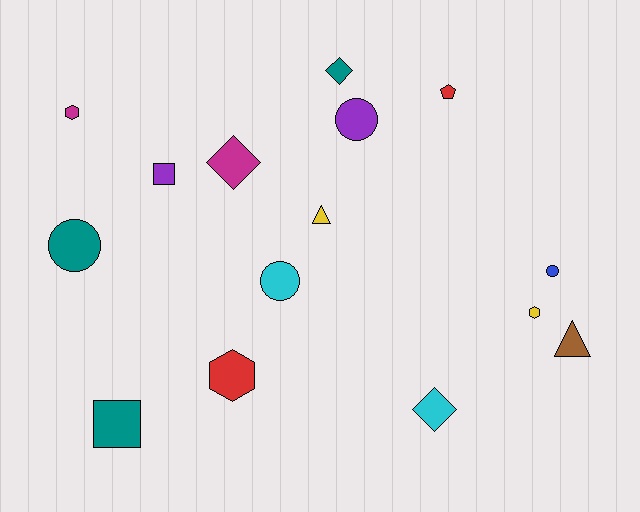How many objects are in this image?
There are 15 objects.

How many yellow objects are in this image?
There are 2 yellow objects.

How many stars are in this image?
There are no stars.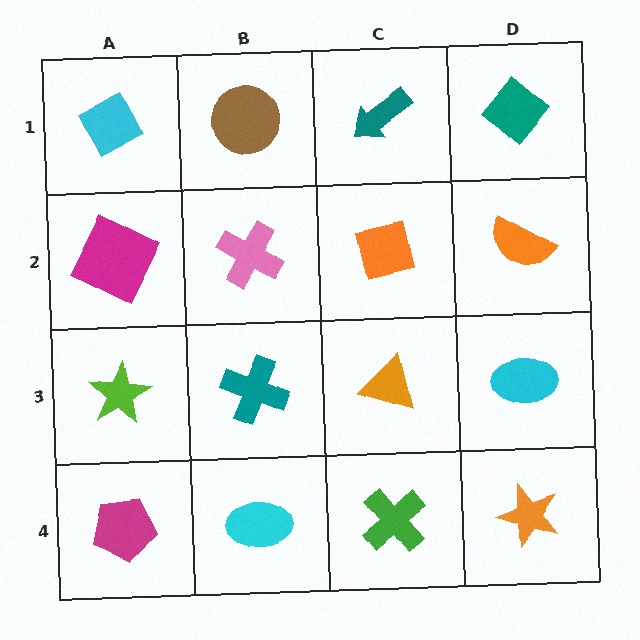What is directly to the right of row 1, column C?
A teal diamond.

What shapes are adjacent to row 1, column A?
A magenta square (row 2, column A), a brown circle (row 1, column B).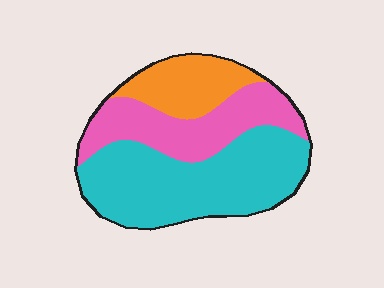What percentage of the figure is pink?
Pink covers 30% of the figure.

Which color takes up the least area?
Orange, at roughly 20%.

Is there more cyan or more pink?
Cyan.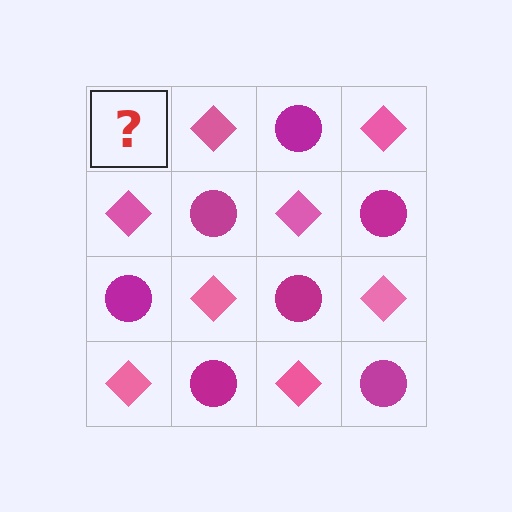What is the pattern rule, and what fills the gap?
The rule is that it alternates magenta circle and pink diamond in a checkerboard pattern. The gap should be filled with a magenta circle.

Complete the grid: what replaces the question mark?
The question mark should be replaced with a magenta circle.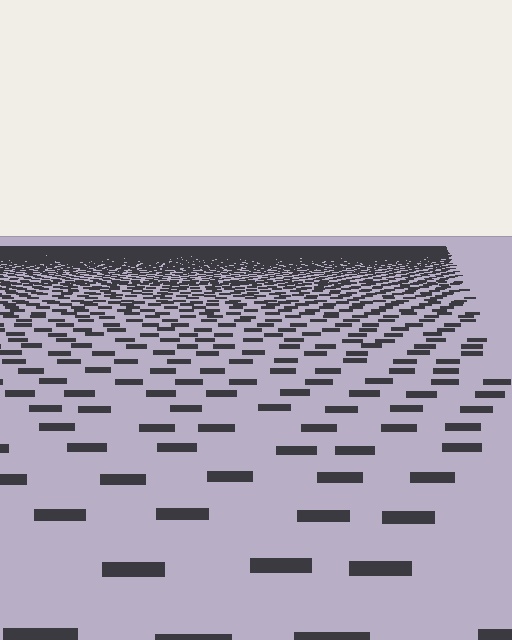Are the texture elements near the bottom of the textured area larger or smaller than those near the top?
Larger. Near the bottom, elements are closer to the viewer and appear at a bigger on-screen size.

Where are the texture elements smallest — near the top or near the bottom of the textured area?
Near the top.